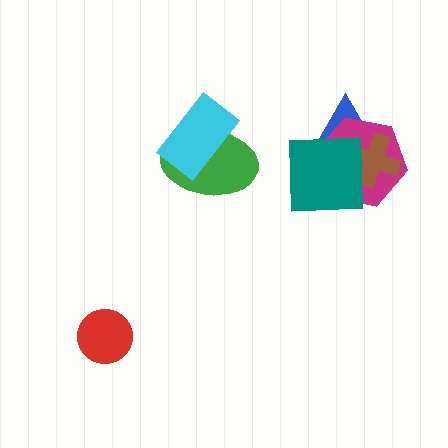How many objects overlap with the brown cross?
3 objects overlap with the brown cross.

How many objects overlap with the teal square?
3 objects overlap with the teal square.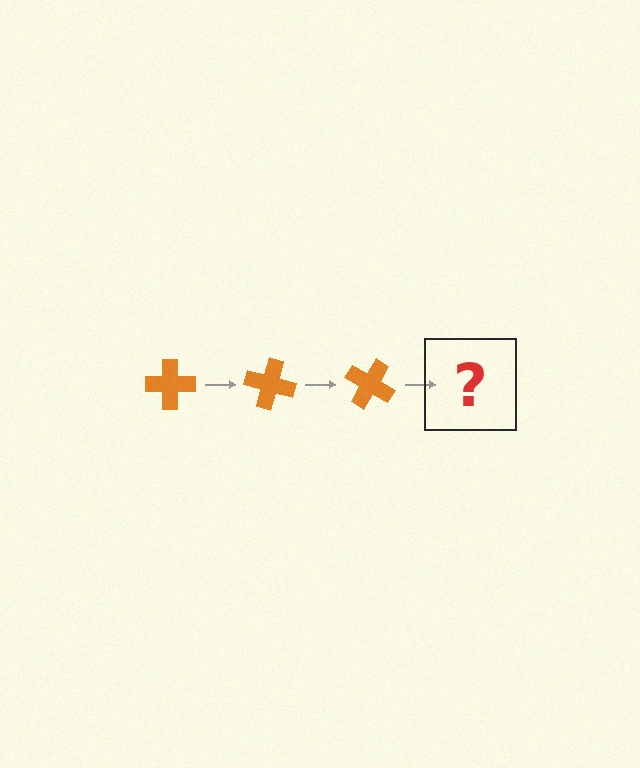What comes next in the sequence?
The next element should be an orange cross rotated 45 degrees.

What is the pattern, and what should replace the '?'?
The pattern is that the cross rotates 15 degrees each step. The '?' should be an orange cross rotated 45 degrees.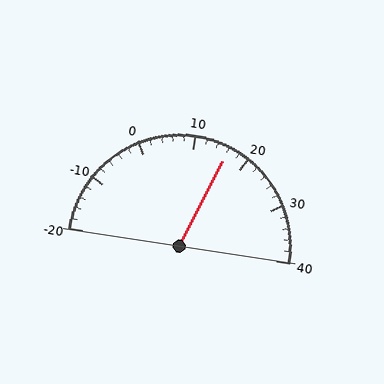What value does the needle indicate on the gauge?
The needle indicates approximately 16.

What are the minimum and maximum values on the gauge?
The gauge ranges from -20 to 40.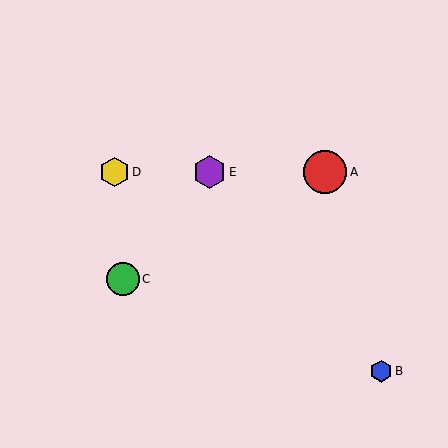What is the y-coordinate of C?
Object C is at y≈279.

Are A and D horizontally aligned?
Yes, both are at y≈172.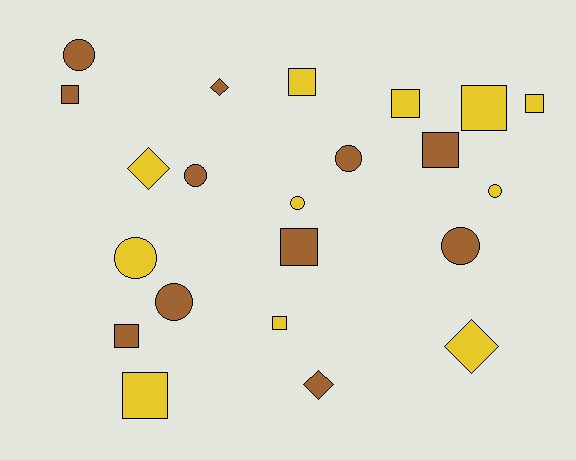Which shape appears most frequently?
Square, with 10 objects.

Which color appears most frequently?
Yellow, with 11 objects.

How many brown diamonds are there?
There are 2 brown diamonds.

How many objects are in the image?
There are 22 objects.